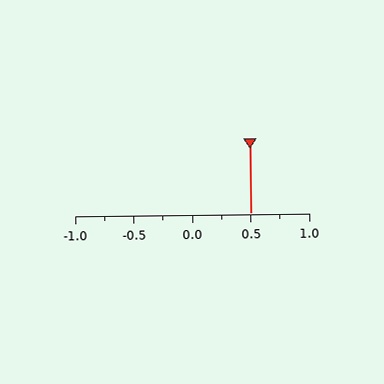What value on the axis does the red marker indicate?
The marker indicates approximately 0.5.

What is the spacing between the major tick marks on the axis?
The major ticks are spaced 0.5 apart.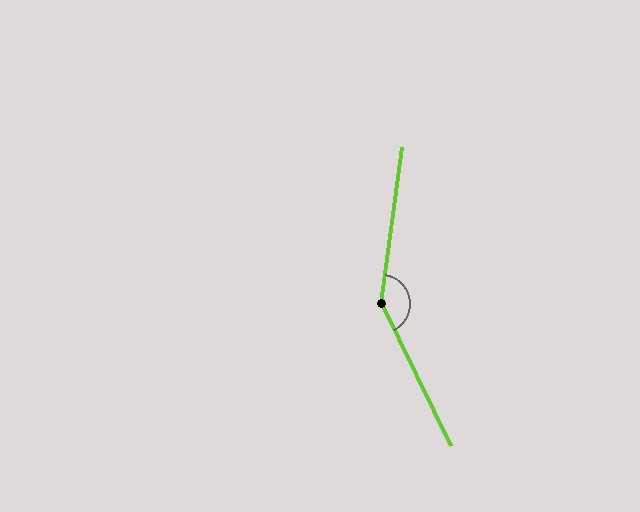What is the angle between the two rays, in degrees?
Approximately 146 degrees.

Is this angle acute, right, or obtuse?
It is obtuse.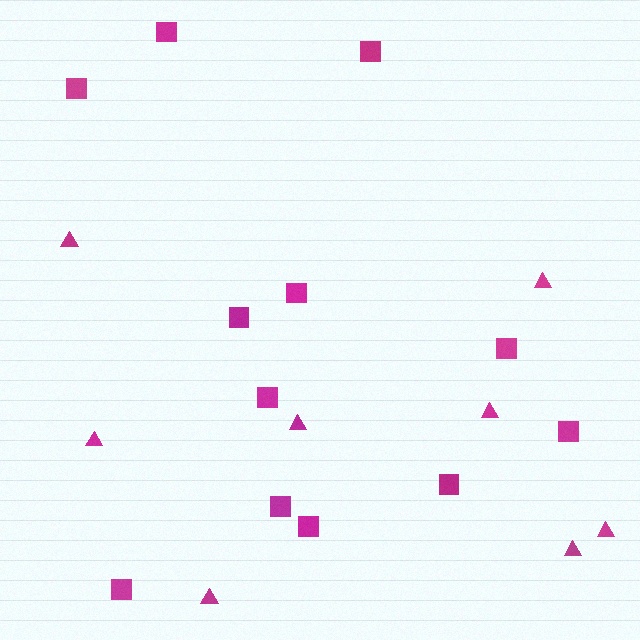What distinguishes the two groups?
There are 2 groups: one group of squares (12) and one group of triangles (8).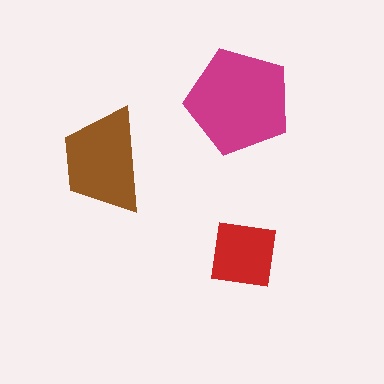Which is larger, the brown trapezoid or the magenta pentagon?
The magenta pentagon.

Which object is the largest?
The magenta pentagon.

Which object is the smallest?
The red square.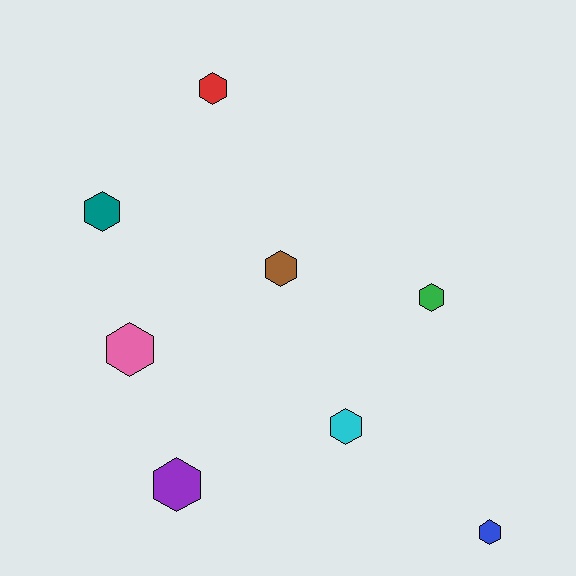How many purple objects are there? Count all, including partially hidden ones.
There is 1 purple object.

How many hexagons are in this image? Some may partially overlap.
There are 8 hexagons.